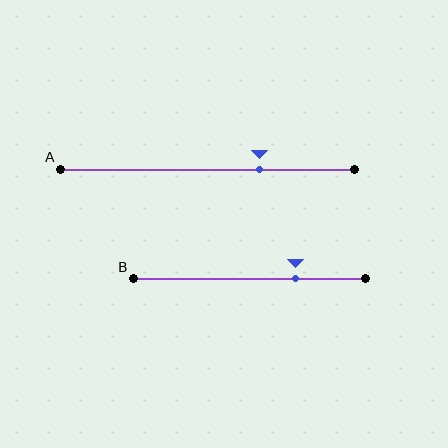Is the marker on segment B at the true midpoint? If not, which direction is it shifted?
No, the marker on segment B is shifted to the right by about 20% of the segment length.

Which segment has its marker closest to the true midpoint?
Segment A has its marker closest to the true midpoint.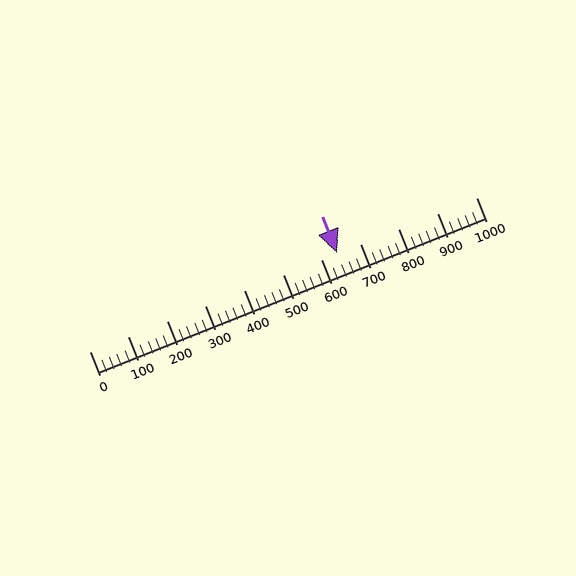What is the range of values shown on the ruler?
The ruler shows values from 0 to 1000.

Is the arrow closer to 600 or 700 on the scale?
The arrow is closer to 600.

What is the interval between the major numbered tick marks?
The major tick marks are spaced 100 units apart.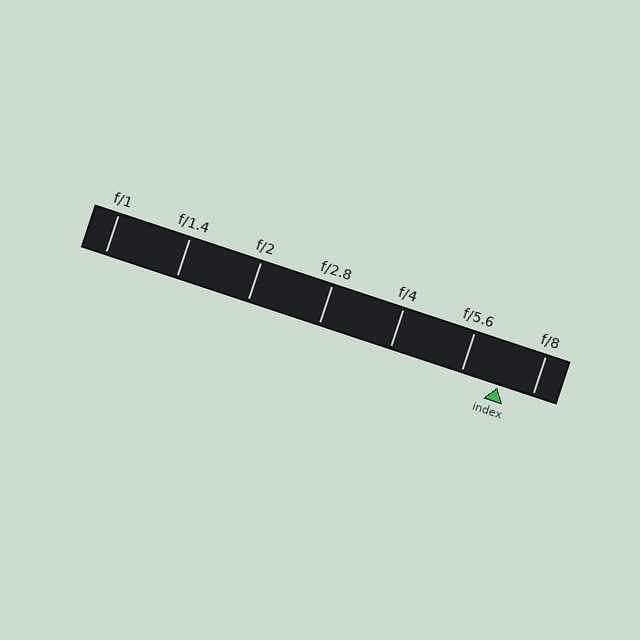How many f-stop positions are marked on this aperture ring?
There are 7 f-stop positions marked.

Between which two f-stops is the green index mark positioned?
The index mark is between f/5.6 and f/8.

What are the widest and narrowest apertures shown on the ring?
The widest aperture shown is f/1 and the narrowest is f/8.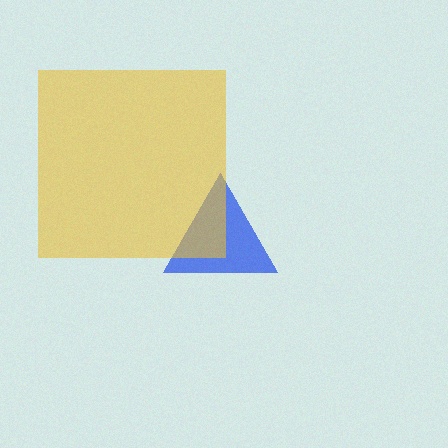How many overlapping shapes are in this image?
There are 2 overlapping shapes in the image.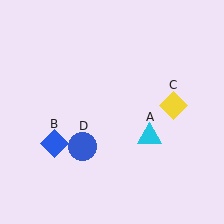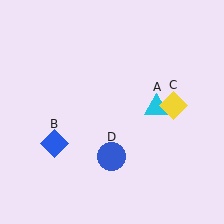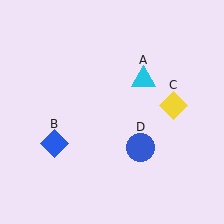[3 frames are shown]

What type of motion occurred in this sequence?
The cyan triangle (object A), blue circle (object D) rotated counterclockwise around the center of the scene.